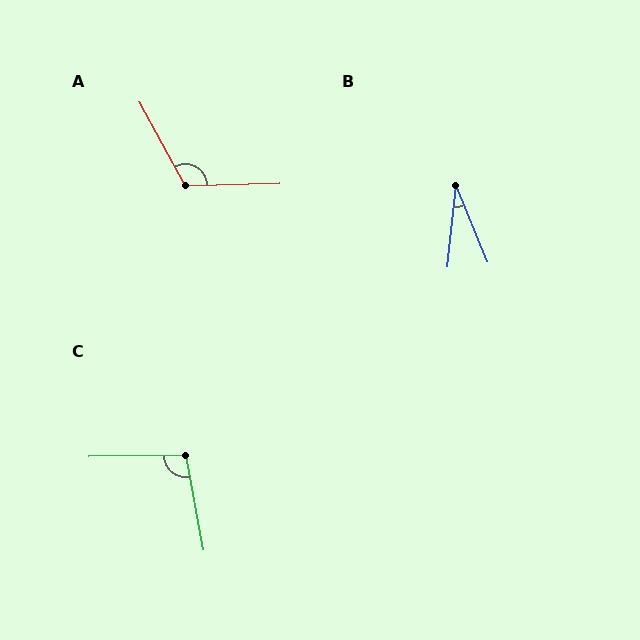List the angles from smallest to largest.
B (28°), C (100°), A (117°).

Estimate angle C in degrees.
Approximately 100 degrees.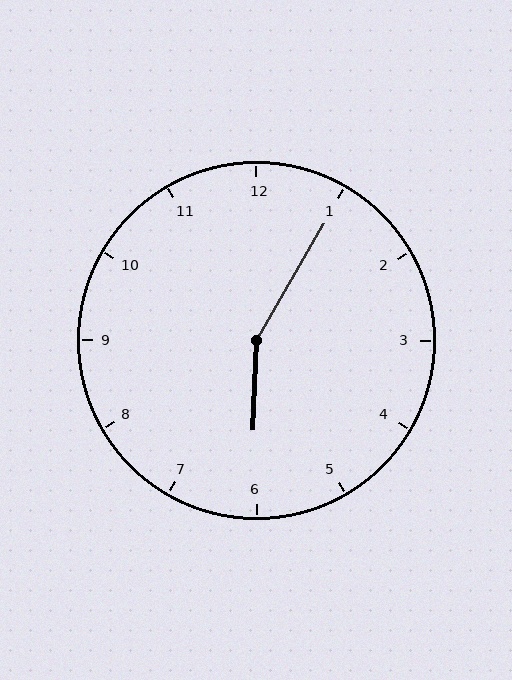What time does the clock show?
6:05.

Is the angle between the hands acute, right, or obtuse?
It is obtuse.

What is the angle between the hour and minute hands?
Approximately 152 degrees.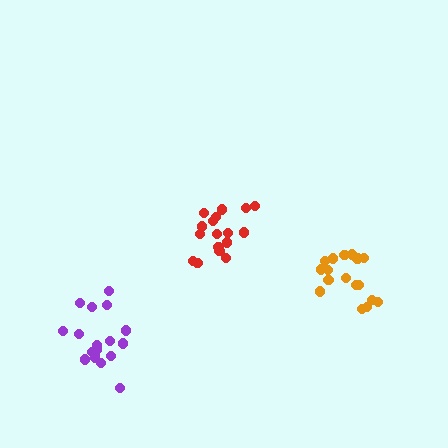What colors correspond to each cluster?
The clusters are colored: orange, purple, red.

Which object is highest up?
The red cluster is topmost.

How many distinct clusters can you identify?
There are 3 distinct clusters.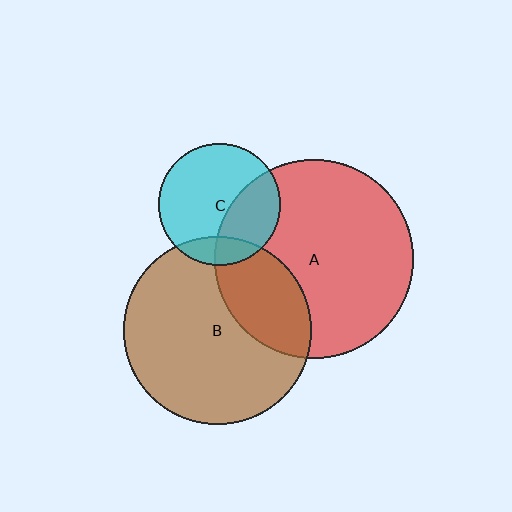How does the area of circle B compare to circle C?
Approximately 2.3 times.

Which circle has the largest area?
Circle A (red).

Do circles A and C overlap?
Yes.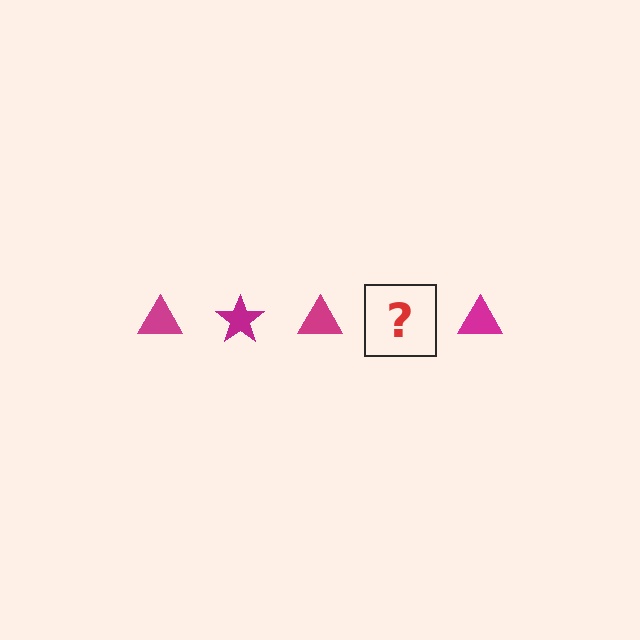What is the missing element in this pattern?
The missing element is a magenta star.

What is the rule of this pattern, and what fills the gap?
The rule is that the pattern cycles through triangle, star shapes in magenta. The gap should be filled with a magenta star.